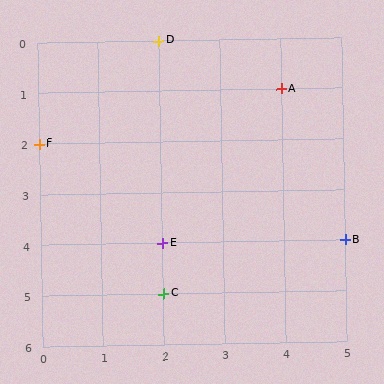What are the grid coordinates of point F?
Point F is at grid coordinates (0, 2).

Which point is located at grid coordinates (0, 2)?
Point F is at (0, 2).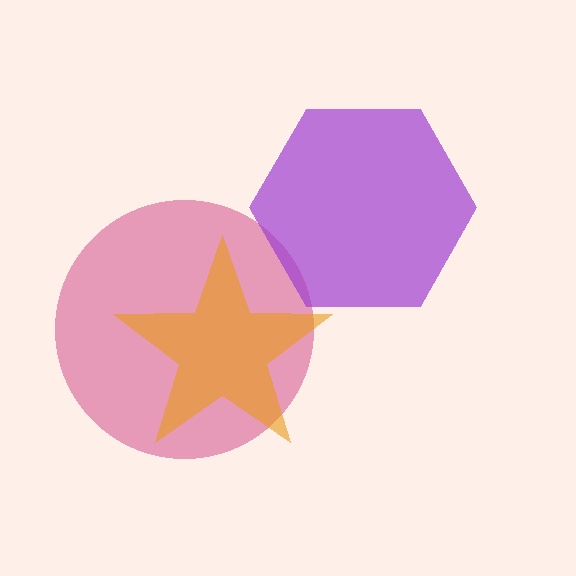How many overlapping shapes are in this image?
There are 3 overlapping shapes in the image.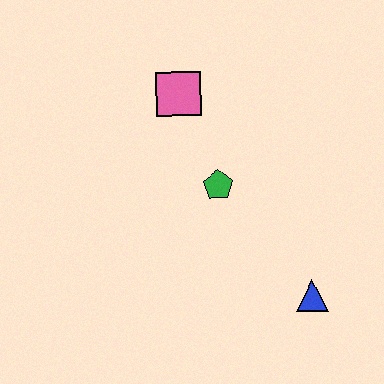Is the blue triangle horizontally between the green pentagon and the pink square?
No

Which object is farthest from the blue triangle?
The pink square is farthest from the blue triangle.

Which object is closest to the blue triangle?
The green pentagon is closest to the blue triangle.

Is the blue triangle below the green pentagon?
Yes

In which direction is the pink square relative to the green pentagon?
The pink square is above the green pentagon.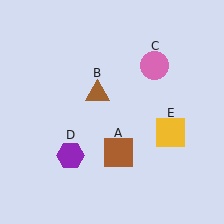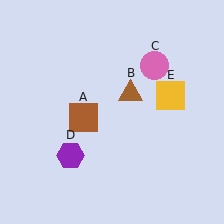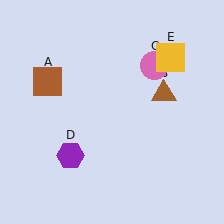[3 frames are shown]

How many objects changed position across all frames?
3 objects changed position: brown square (object A), brown triangle (object B), yellow square (object E).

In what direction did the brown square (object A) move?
The brown square (object A) moved up and to the left.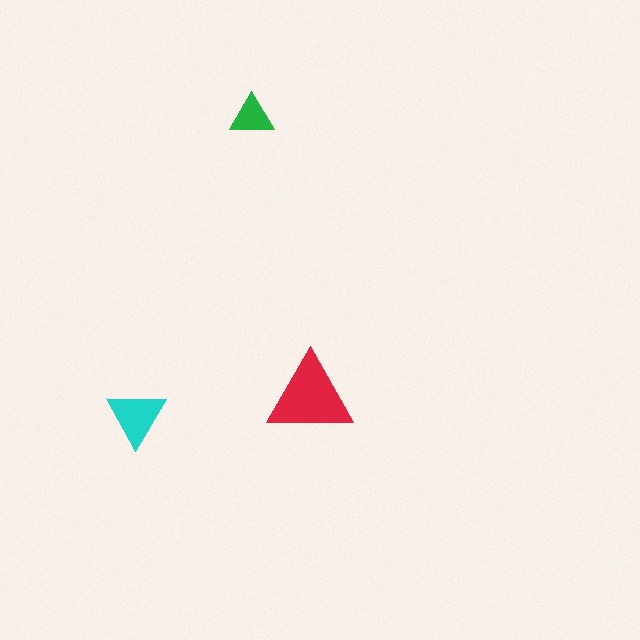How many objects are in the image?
There are 3 objects in the image.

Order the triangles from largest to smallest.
the red one, the cyan one, the green one.